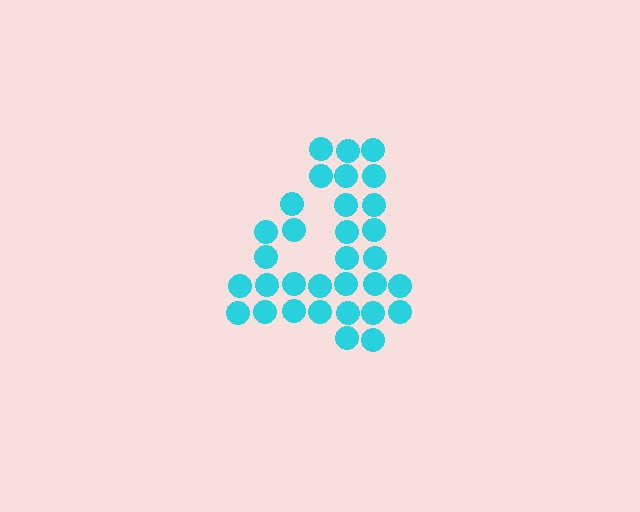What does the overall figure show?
The overall figure shows the digit 4.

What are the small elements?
The small elements are circles.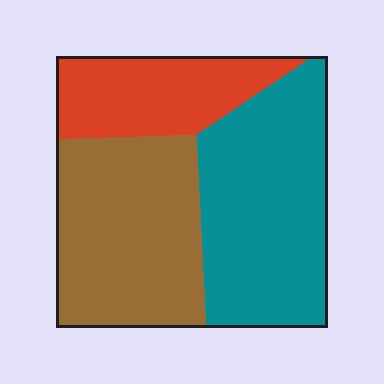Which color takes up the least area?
Red, at roughly 20%.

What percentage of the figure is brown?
Brown covers around 40% of the figure.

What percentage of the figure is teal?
Teal takes up about two fifths (2/5) of the figure.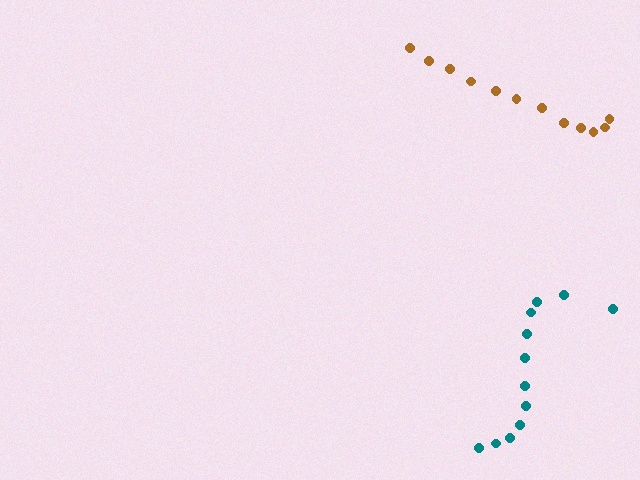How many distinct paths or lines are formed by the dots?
There are 2 distinct paths.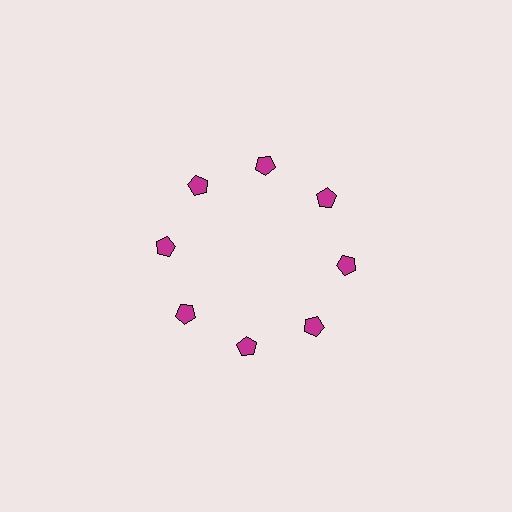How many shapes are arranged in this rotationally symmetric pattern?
There are 8 shapes, arranged in 8 groups of 1.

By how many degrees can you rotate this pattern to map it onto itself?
The pattern maps onto itself every 45 degrees of rotation.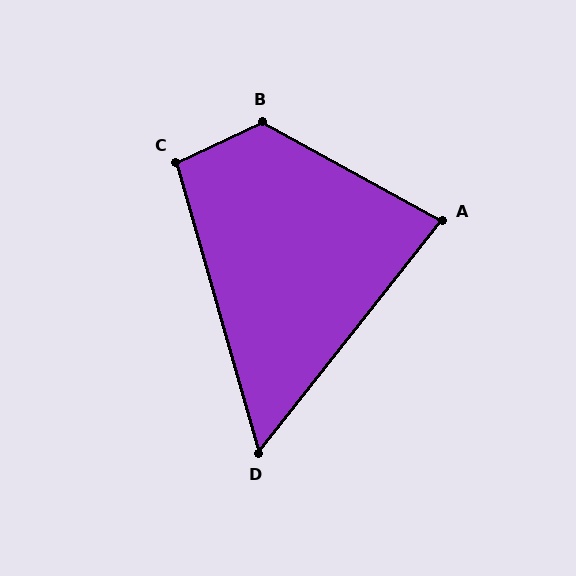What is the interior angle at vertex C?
Approximately 99 degrees (obtuse).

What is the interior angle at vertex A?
Approximately 81 degrees (acute).